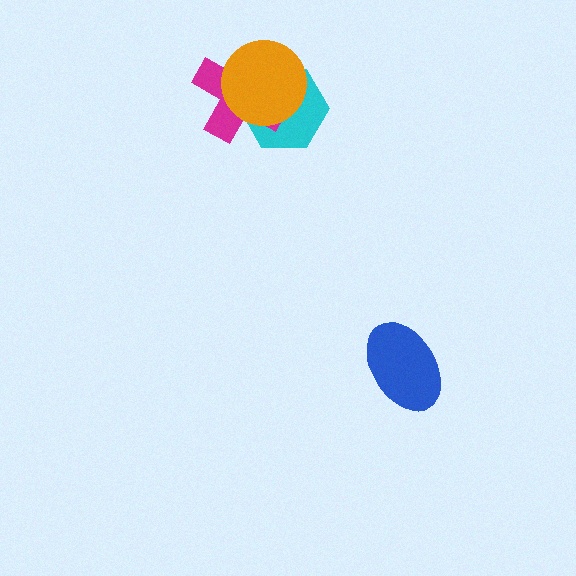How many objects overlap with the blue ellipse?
0 objects overlap with the blue ellipse.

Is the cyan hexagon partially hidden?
Yes, it is partially covered by another shape.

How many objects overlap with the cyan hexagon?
2 objects overlap with the cyan hexagon.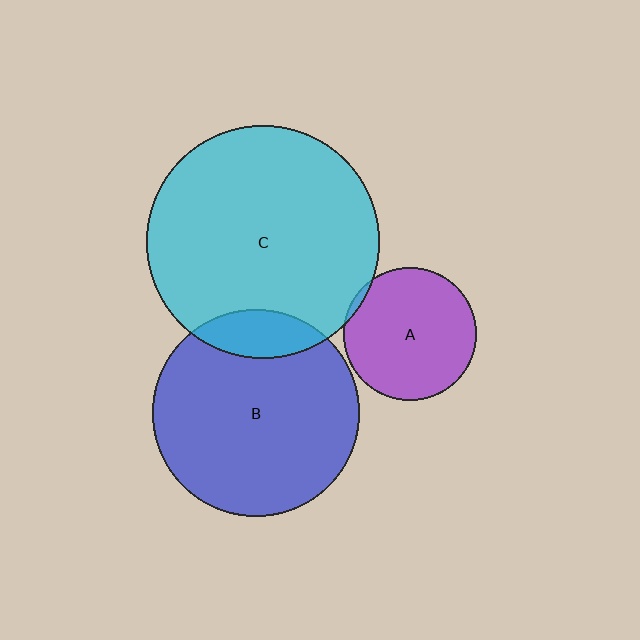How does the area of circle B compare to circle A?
Approximately 2.4 times.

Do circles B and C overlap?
Yes.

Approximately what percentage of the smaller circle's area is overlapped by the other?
Approximately 15%.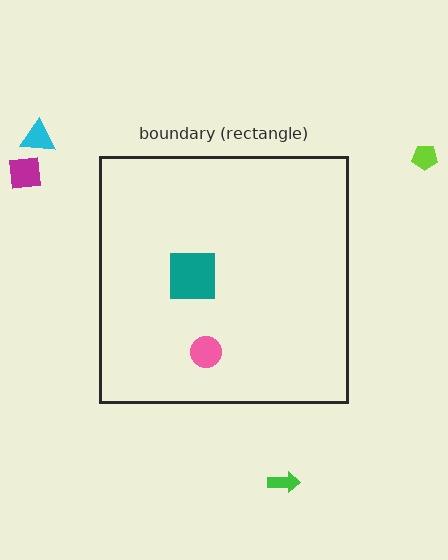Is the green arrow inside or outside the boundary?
Outside.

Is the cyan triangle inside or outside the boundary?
Outside.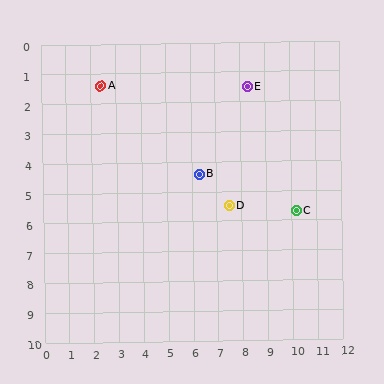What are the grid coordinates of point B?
Point B is at approximately (6.3, 4.4).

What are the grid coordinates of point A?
Point A is at approximately (2.4, 1.4).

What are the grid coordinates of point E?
Point E is at approximately (8.3, 1.5).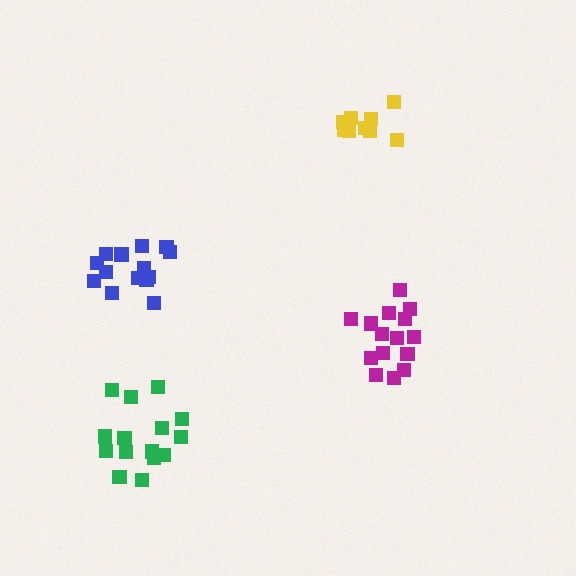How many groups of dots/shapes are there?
There are 4 groups.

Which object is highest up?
The yellow cluster is topmost.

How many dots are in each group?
Group 1: 15 dots, Group 2: 14 dots, Group 3: 15 dots, Group 4: 9 dots (53 total).